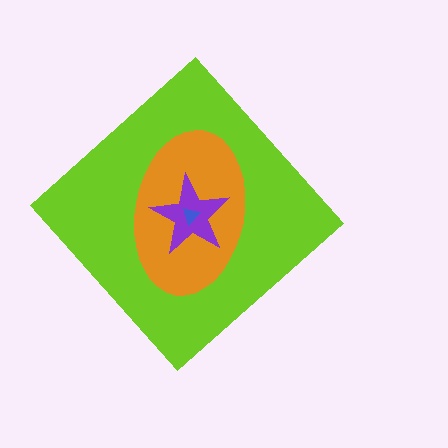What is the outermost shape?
The lime diamond.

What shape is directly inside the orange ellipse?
The purple star.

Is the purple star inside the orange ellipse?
Yes.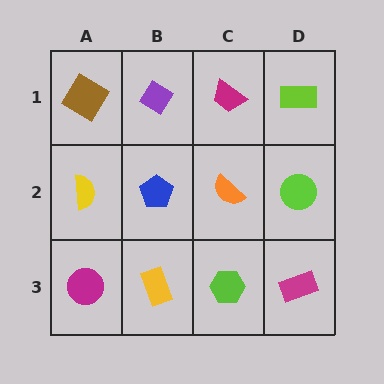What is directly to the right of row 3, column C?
A magenta rectangle.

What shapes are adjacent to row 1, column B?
A blue pentagon (row 2, column B), a brown diamond (row 1, column A), a magenta trapezoid (row 1, column C).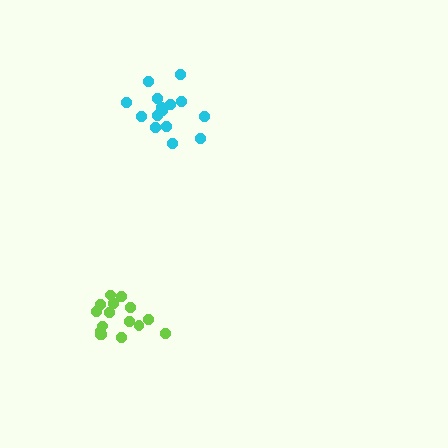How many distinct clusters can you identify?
There are 2 distinct clusters.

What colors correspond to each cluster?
The clusters are colored: lime, cyan.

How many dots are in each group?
Group 1: 16 dots, Group 2: 15 dots (31 total).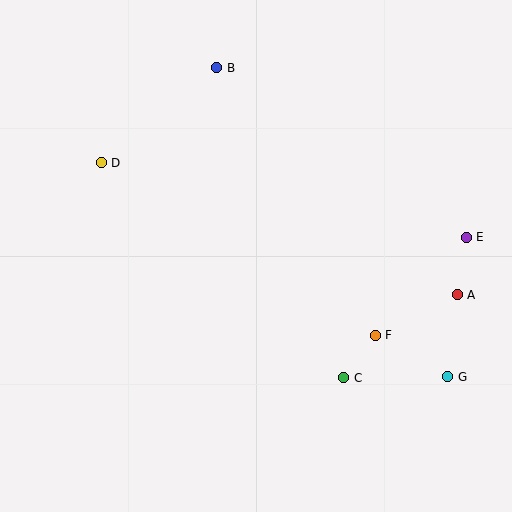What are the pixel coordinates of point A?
Point A is at (457, 295).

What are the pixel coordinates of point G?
Point G is at (448, 377).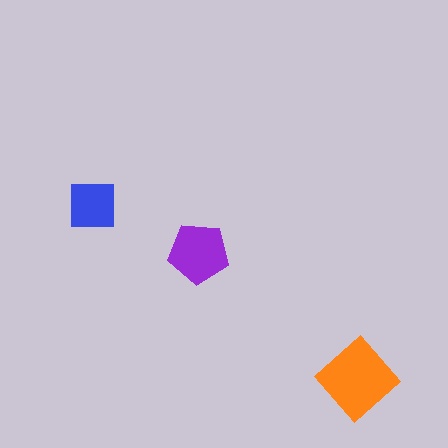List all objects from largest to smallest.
The orange diamond, the purple pentagon, the blue square.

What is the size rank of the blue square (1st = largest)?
3rd.